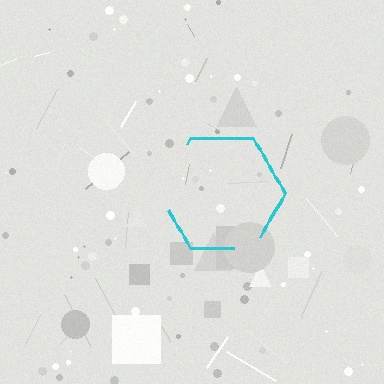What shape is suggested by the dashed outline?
The dashed outline suggests a hexagon.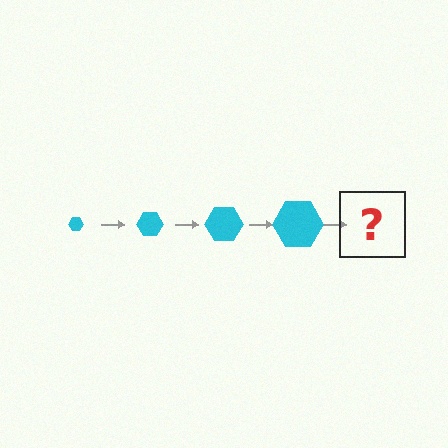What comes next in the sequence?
The next element should be a cyan hexagon, larger than the previous one.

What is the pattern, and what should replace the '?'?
The pattern is that the hexagon gets progressively larger each step. The '?' should be a cyan hexagon, larger than the previous one.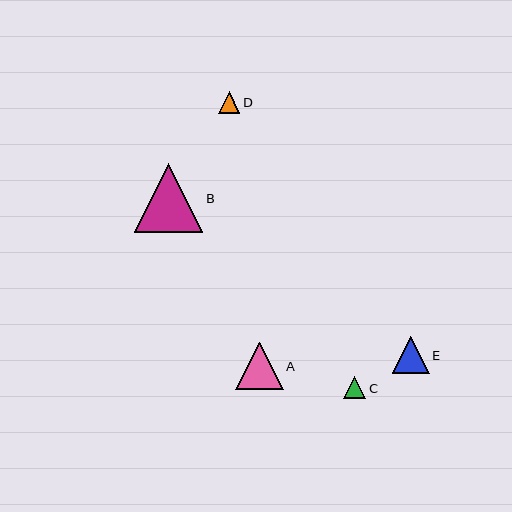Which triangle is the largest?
Triangle B is the largest with a size of approximately 69 pixels.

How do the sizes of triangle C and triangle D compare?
Triangle C and triangle D are approximately the same size.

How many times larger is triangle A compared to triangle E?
Triangle A is approximately 1.3 times the size of triangle E.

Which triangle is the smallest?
Triangle D is the smallest with a size of approximately 21 pixels.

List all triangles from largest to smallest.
From largest to smallest: B, A, E, C, D.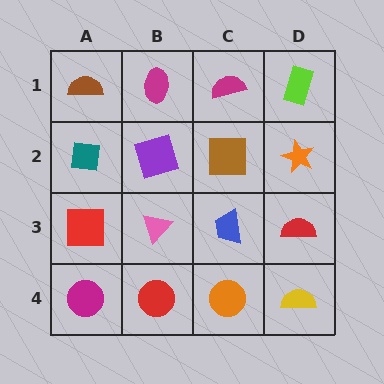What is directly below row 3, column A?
A magenta circle.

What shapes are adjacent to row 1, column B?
A purple square (row 2, column B), a brown semicircle (row 1, column A), a magenta semicircle (row 1, column C).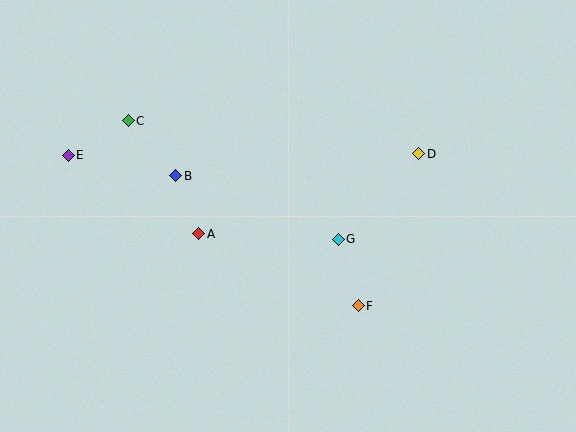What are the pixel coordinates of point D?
Point D is at (419, 154).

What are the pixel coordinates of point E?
Point E is at (68, 155).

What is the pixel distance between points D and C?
The distance between D and C is 292 pixels.